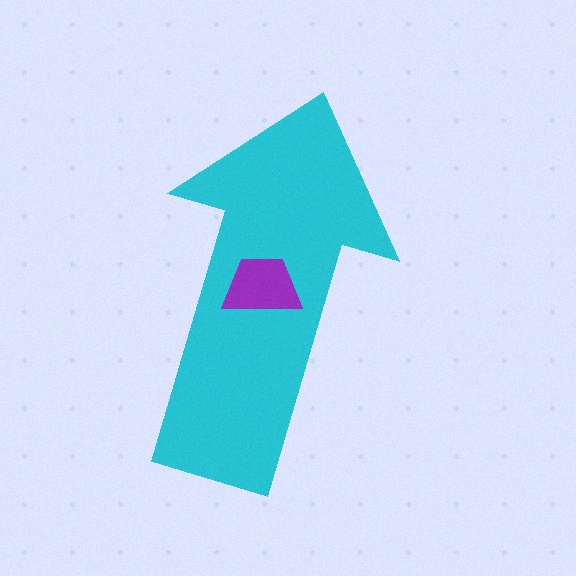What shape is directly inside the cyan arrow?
The purple trapezoid.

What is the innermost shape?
The purple trapezoid.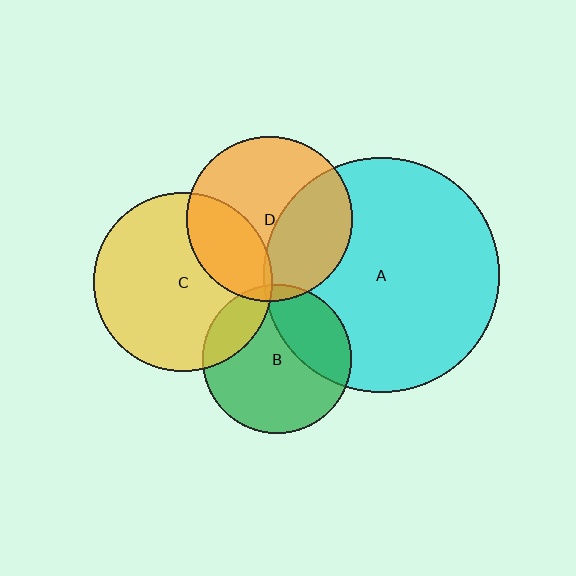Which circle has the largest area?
Circle A (cyan).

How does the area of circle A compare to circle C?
Approximately 1.7 times.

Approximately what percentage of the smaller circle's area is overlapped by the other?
Approximately 5%.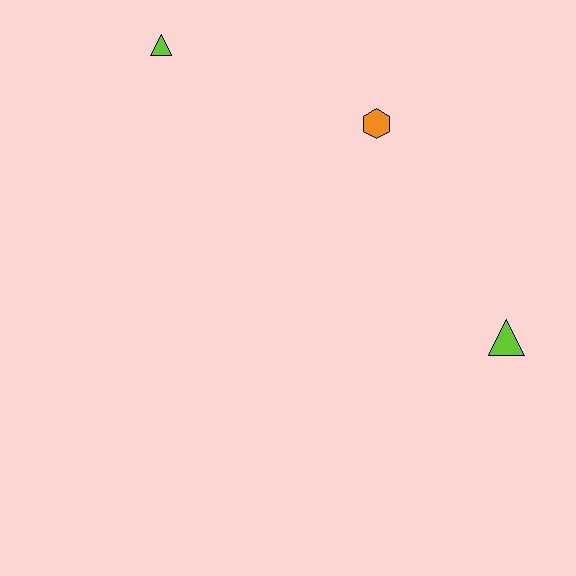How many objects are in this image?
There are 3 objects.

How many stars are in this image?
There are no stars.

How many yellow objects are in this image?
There are no yellow objects.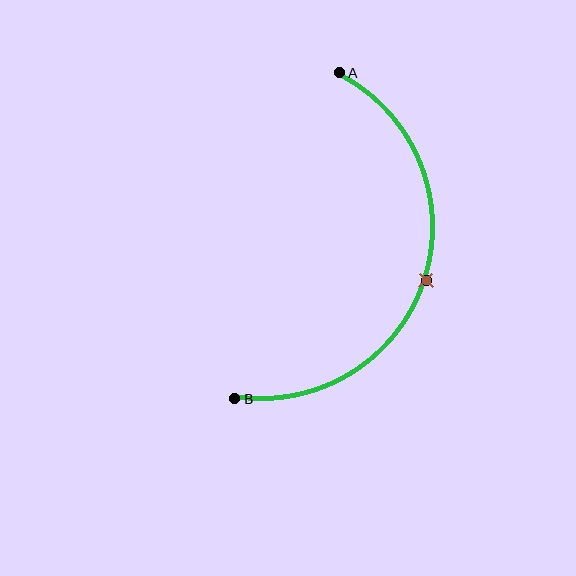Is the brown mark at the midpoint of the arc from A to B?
Yes. The brown mark lies on the arc at equal arc-length from both A and B — it is the arc midpoint.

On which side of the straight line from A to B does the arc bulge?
The arc bulges to the right of the straight line connecting A and B.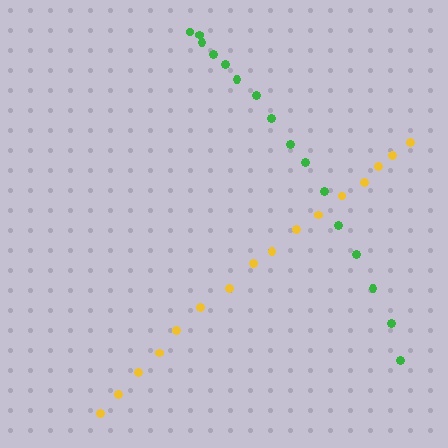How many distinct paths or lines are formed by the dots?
There are 2 distinct paths.